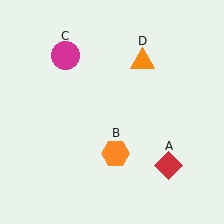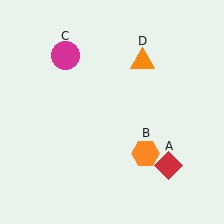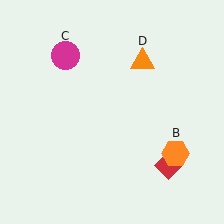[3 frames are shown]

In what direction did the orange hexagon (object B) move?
The orange hexagon (object B) moved right.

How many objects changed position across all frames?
1 object changed position: orange hexagon (object B).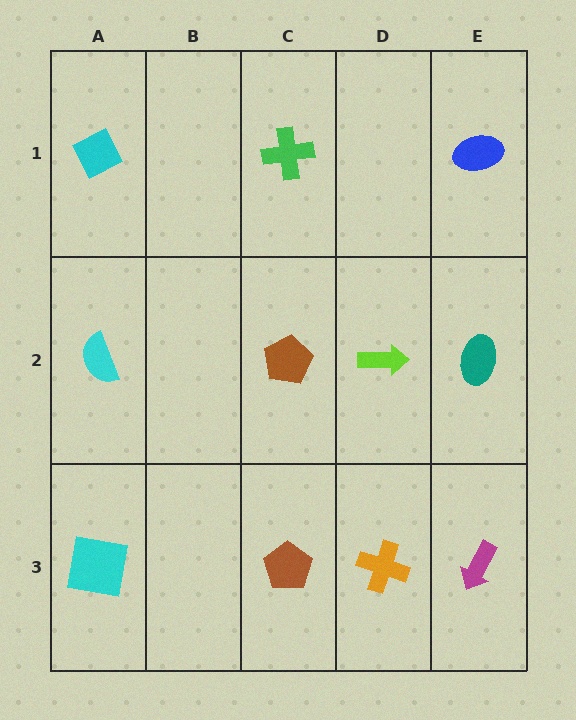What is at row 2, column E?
A teal ellipse.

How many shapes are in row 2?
4 shapes.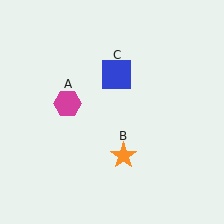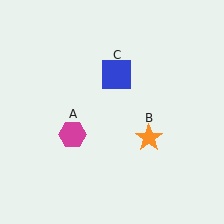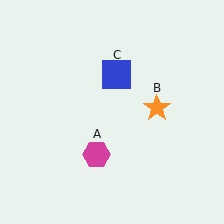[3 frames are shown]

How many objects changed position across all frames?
2 objects changed position: magenta hexagon (object A), orange star (object B).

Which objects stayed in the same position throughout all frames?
Blue square (object C) remained stationary.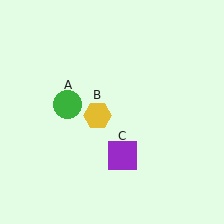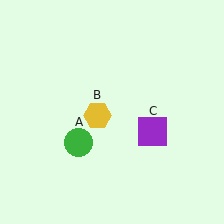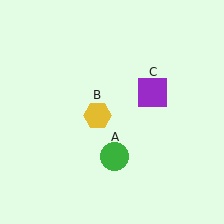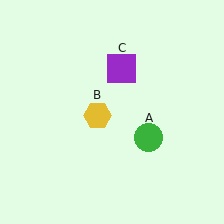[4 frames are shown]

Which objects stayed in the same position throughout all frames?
Yellow hexagon (object B) remained stationary.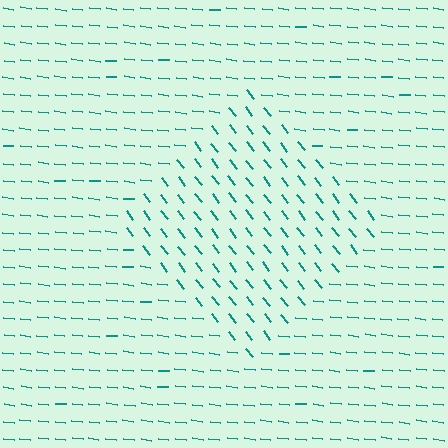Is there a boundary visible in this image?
Yes, there is a texture boundary formed by a change in line orientation.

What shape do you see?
I see a diamond.